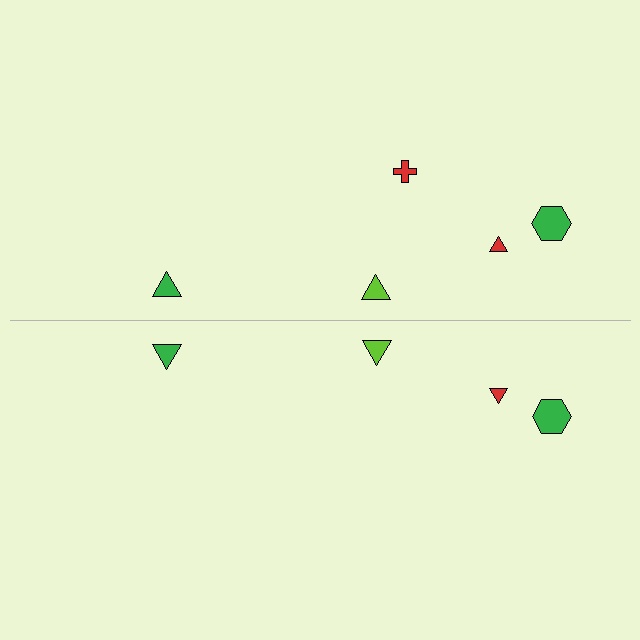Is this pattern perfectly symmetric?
No, the pattern is not perfectly symmetric. A red cross is missing from the bottom side.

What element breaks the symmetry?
A red cross is missing from the bottom side.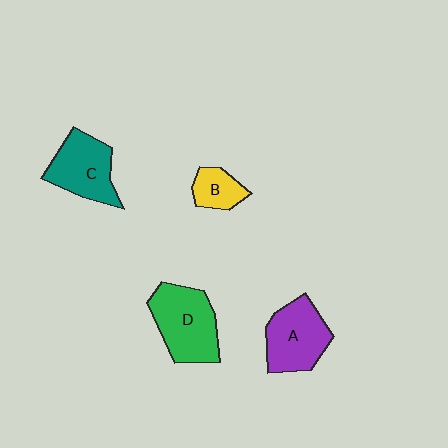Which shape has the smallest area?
Shape B (yellow).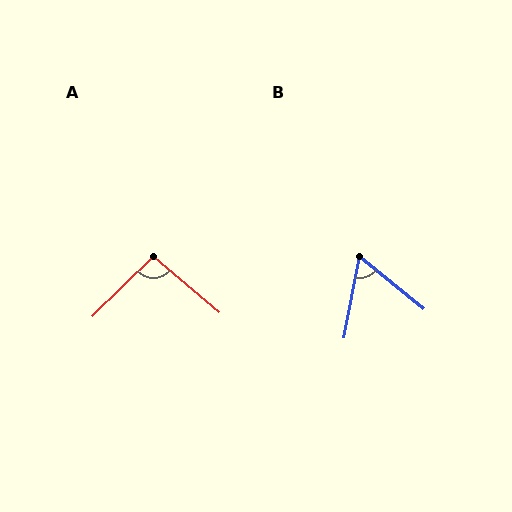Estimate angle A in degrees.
Approximately 95 degrees.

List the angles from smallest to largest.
B (62°), A (95°).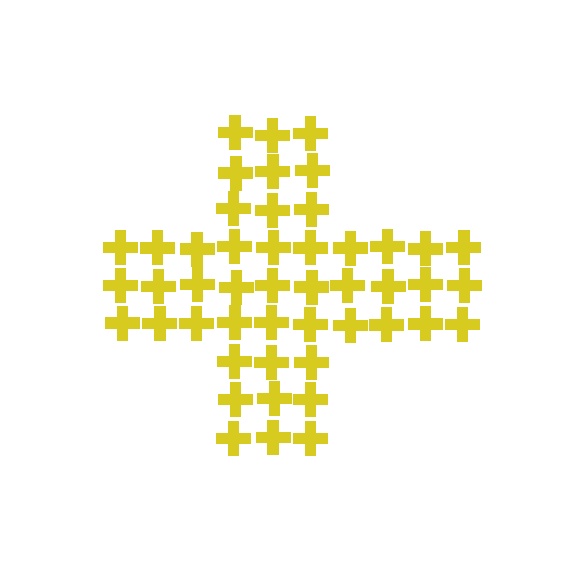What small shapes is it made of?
It is made of small crosses.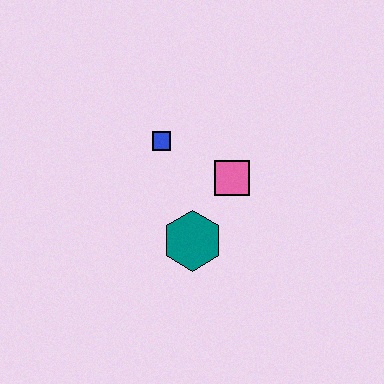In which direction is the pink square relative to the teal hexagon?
The pink square is above the teal hexagon.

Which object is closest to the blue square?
The pink square is closest to the blue square.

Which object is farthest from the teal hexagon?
The blue square is farthest from the teal hexagon.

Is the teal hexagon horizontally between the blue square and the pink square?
Yes